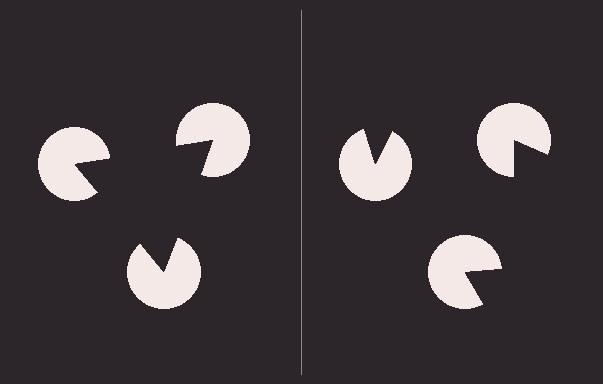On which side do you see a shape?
An illusory triangle appears on the left side. On the right side the wedge cuts are rotated, so no coherent shape forms.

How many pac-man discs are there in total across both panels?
6 — 3 on each side.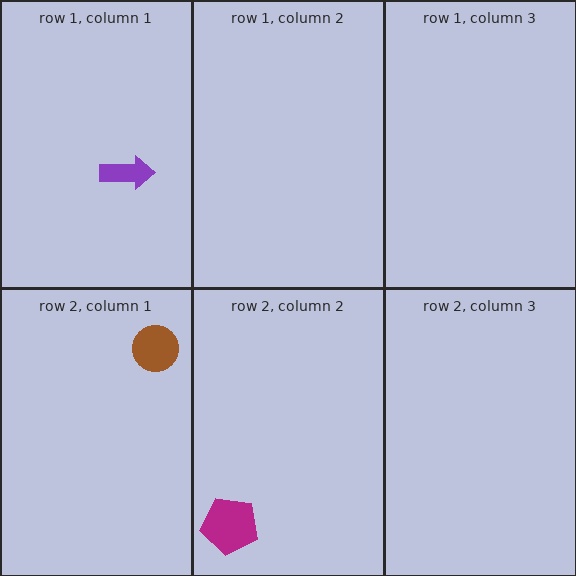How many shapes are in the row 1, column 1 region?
1.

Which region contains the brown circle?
The row 2, column 1 region.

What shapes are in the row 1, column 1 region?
The purple arrow.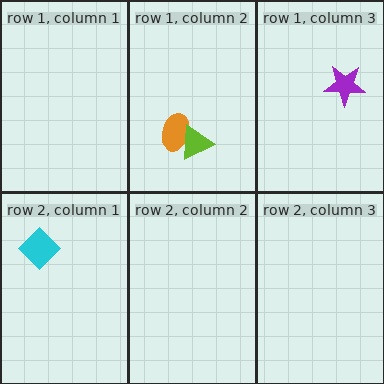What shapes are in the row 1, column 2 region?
The orange ellipse, the lime triangle.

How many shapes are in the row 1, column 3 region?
1.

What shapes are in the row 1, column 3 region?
The purple star.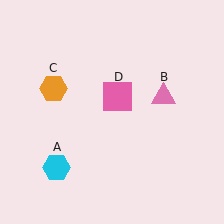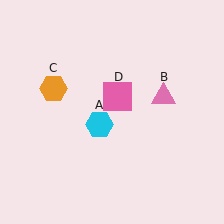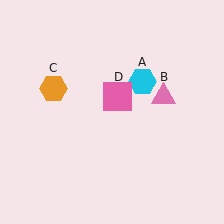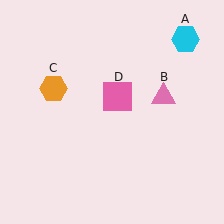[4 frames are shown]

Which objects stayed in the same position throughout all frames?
Pink triangle (object B) and orange hexagon (object C) and pink square (object D) remained stationary.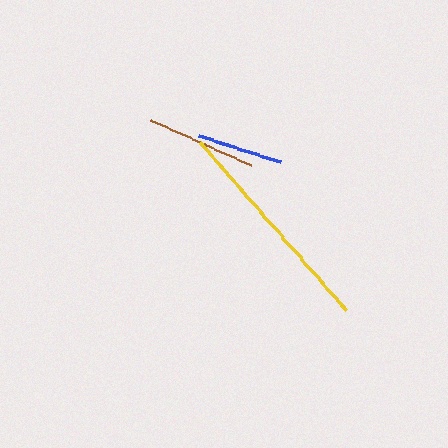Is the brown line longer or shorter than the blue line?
The brown line is longer than the blue line.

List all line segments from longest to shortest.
From longest to shortest: yellow, brown, blue.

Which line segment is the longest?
The yellow line is the longest at approximately 223 pixels.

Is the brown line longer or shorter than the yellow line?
The yellow line is longer than the brown line.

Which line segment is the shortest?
The blue line is the shortest at approximately 87 pixels.